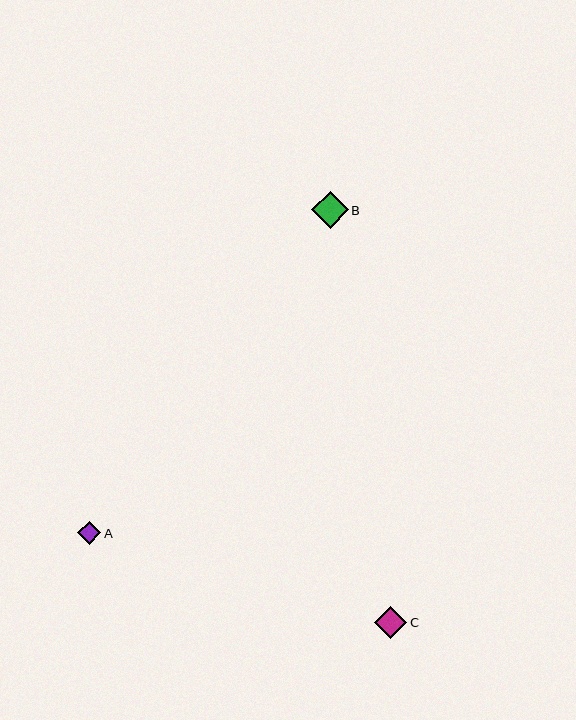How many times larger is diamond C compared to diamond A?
Diamond C is approximately 1.3 times the size of diamond A.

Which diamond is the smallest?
Diamond A is the smallest with a size of approximately 24 pixels.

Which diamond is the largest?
Diamond B is the largest with a size of approximately 37 pixels.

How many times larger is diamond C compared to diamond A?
Diamond C is approximately 1.3 times the size of diamond A.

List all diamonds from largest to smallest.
From largest to smallest: B, C, A.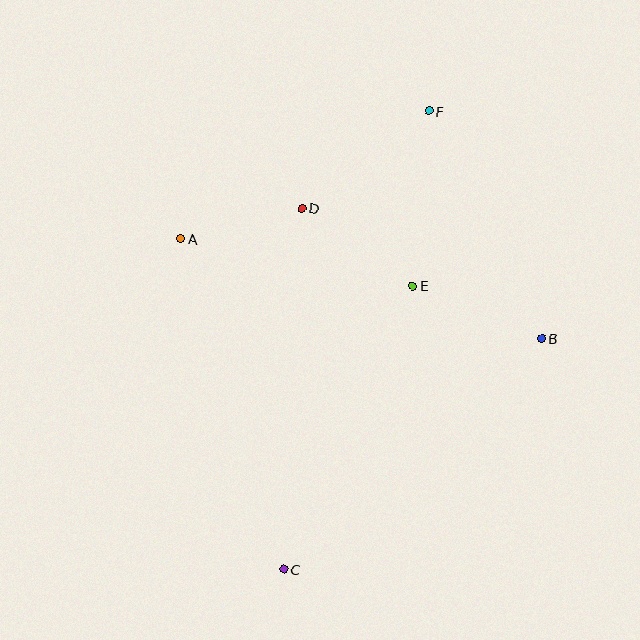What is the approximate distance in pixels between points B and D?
The distance between B and D is approximately 273 pixels.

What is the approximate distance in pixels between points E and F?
The distance between E and F is approximately 176 pixels.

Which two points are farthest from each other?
Points C and F are farthest from each other.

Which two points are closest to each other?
Points A and D are closest to each other.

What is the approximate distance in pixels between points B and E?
The distance between B and E is approximately 139 pixels.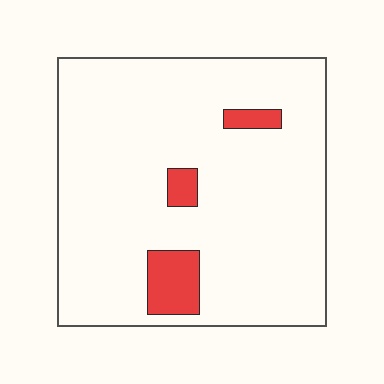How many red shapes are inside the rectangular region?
3.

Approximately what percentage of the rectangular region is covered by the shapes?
Approximately 10%.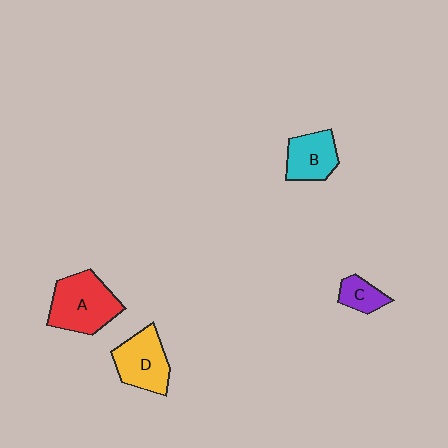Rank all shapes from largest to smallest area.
From largest to smallest: A (red), D (yellow), B (cyan), C (purple).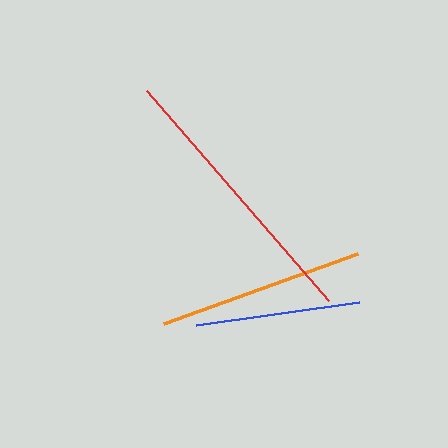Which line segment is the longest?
The red line is the longest at approximately 278 pixels.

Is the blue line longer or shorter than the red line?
The red line is longer than the blue line.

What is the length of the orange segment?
The orange segment is approximately 207 pixels long.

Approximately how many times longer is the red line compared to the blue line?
The red line is approximately 1.7 times the length of the blue line.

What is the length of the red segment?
The red segment is approximately 278 pixels long.